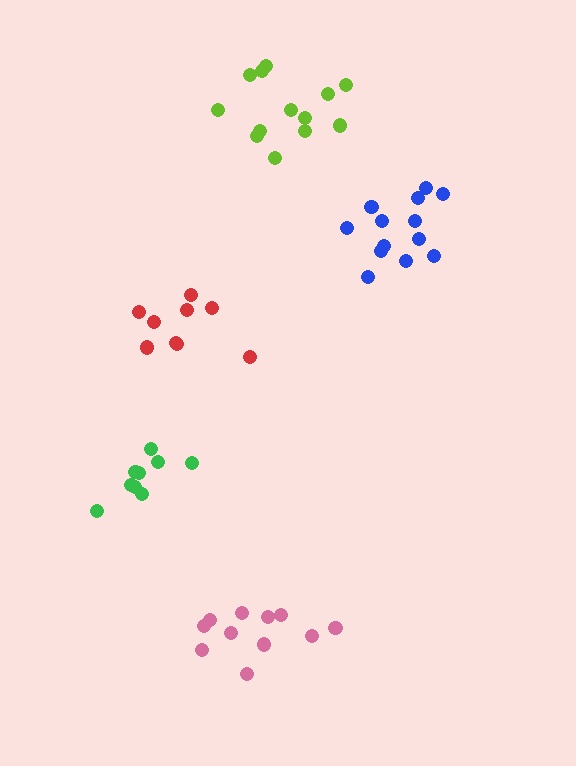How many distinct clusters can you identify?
There are 5 distinct clusters.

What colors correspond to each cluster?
The clusters are colored: blue, pink, red, green, lime.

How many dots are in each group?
Group 1: 13 dots, Group 2: 11 dots, Group 3: 9 dots, Group 4: 9 dots, Group 5: 13 dots (55 total).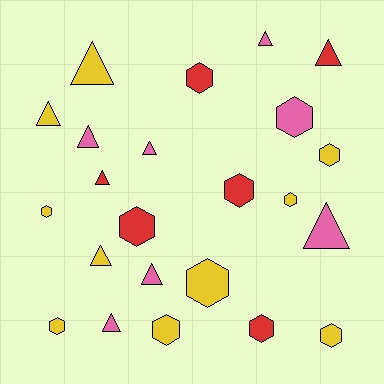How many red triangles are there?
There are 2 red triangles.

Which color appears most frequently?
Yellow, with 10 objects.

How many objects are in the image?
There are 23 objects.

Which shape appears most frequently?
Hexagon, with 12 objects.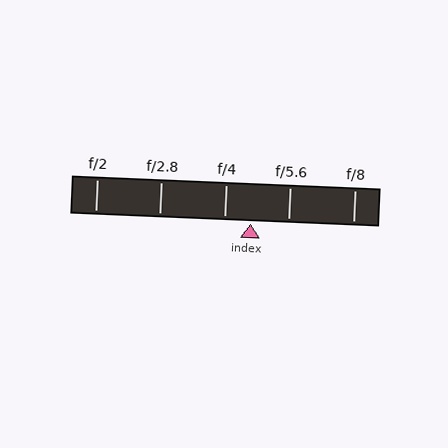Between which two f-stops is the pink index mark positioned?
The index mark is between f/4 and f/5.6.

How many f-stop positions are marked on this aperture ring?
There are 5 f-stop positions marked.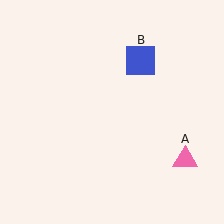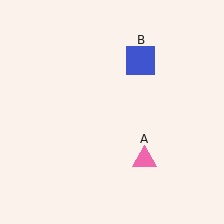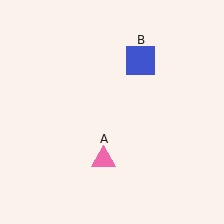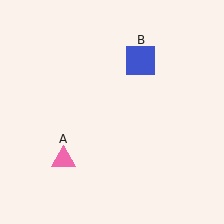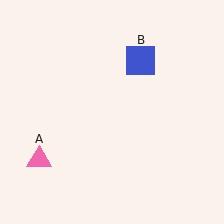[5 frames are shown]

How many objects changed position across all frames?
1 object changed position: pink triangle (object A).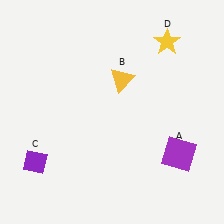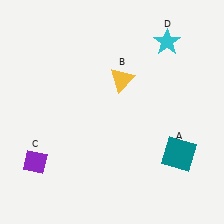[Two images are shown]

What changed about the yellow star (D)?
In Image 1, D is yellow. In Image 2, it changed to cyan.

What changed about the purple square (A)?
In Image 1, A is purple. In Image 2, it changed to teal.